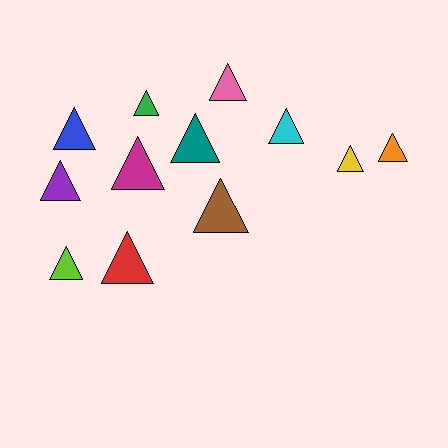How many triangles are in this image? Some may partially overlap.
There are 12 triangles.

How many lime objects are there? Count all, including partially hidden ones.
There is 1 lime object.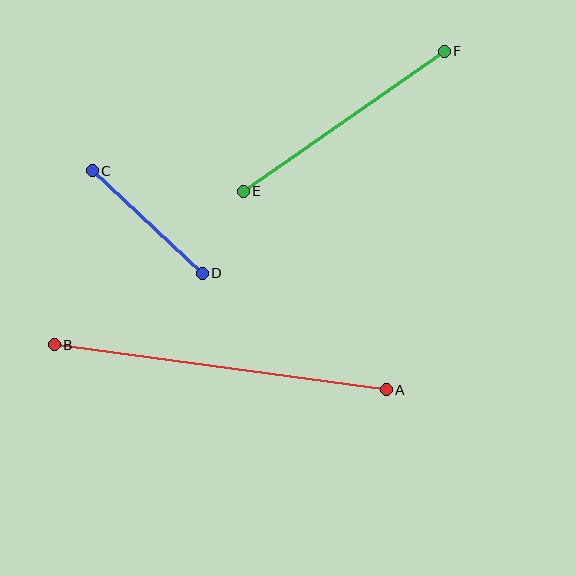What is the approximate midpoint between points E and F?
The midpoint is at approximately (344, 121) pixels.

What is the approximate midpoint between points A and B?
The midpoint is at approximately (220, 367) pixels.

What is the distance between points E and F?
The distance is approximately 245 pixels.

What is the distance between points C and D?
The distance is approximately 150 pixels.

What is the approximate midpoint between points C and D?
The midpoint is at approximately (147, 222) pixels.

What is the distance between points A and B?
The distance is approximately 335 pixels.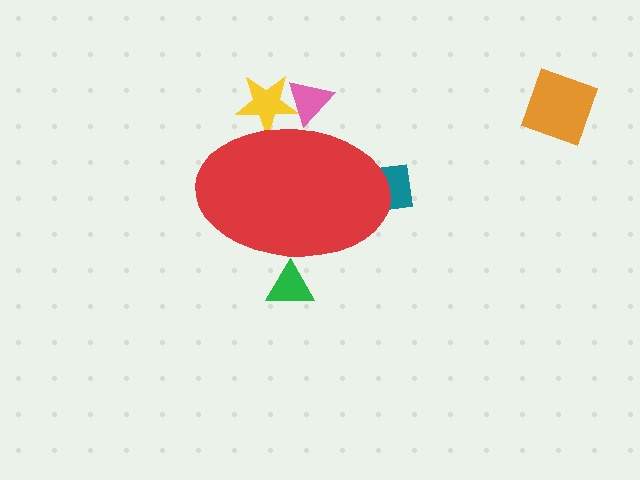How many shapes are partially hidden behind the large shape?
4 shapes are partially hidden.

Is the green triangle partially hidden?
Yes, the green triangle is partially hidden behind the red ellipse.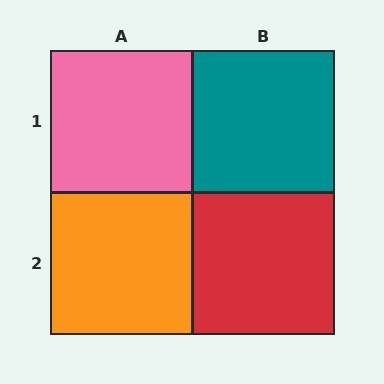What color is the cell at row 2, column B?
Red.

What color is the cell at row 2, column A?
Orange.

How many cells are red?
1 cell is red.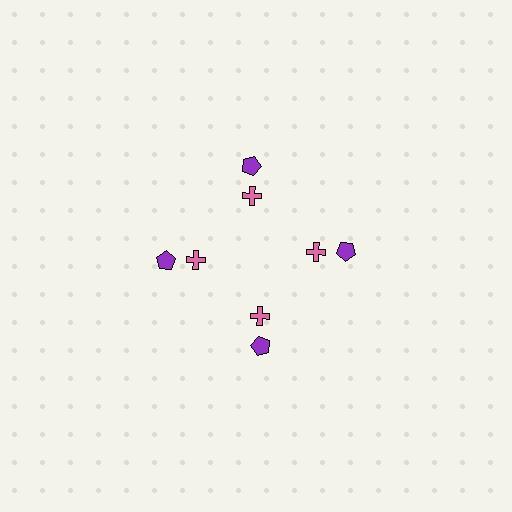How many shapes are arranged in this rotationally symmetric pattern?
There are 8 shapes, arranged in 4 groups of 2.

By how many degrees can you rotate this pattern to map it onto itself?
The pattern maps onto itself every 90 degrees of rotation.